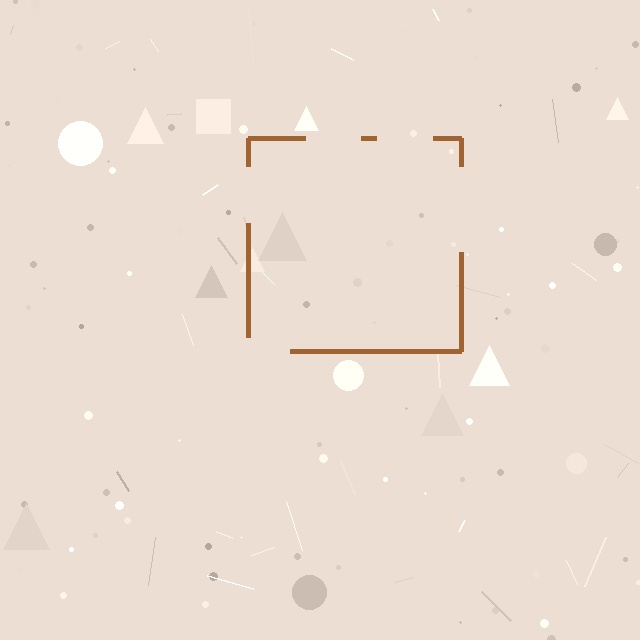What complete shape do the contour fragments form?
The contour fragments form a square.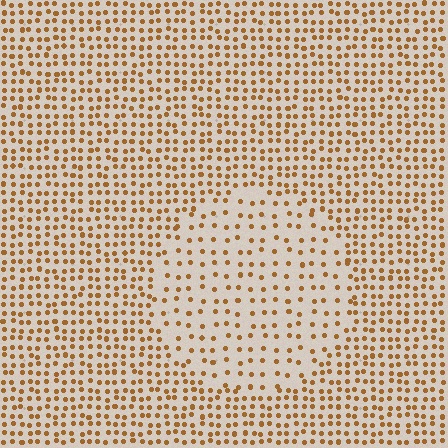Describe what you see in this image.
The image contains small brown elements arranged at two different densities. A circle-shaped region is visible where the elements are less densely packed than the surrounding area.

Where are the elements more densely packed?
The elements are more densely packed outside the circle boundary.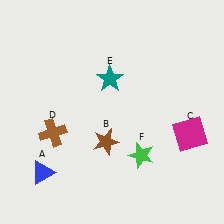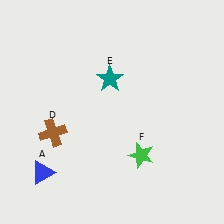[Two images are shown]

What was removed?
The brown star (B), the magenta square (C) were removed in Image 2.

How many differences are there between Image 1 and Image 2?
There are 2 differences between the two images.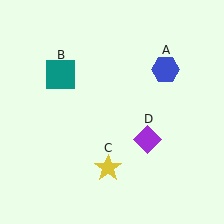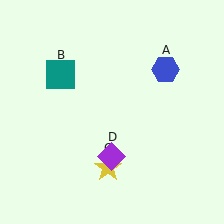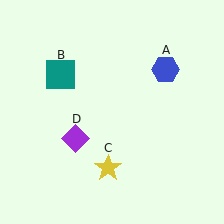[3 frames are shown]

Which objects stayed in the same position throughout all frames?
Blue hexagon (object A) and teal square (object B) and yellow star (object C) remained stationary.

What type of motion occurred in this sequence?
The purple diamond (object D) rotated clockwise around the center of the scene.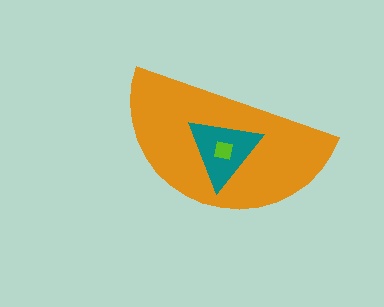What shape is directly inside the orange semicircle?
The teal triangle.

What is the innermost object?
The lime square.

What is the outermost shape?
The orange semicircle.